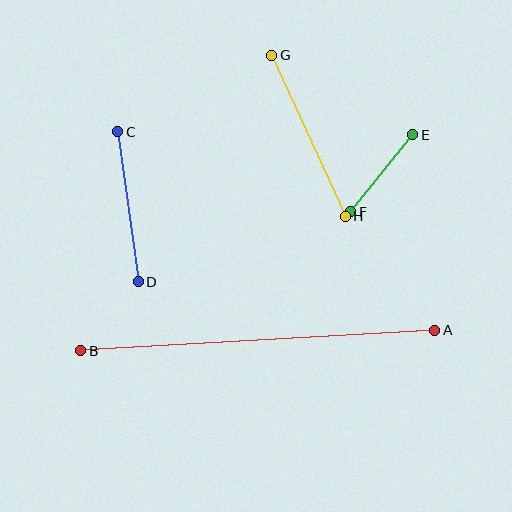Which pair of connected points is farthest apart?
Points A and B are farthest apart.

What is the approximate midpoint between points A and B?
The midpoint is at approximately (258, 341) pixels.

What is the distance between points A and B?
The distance is approximately 355 pixels.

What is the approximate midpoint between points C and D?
The midpoint is at approximately (128, 207) pixels.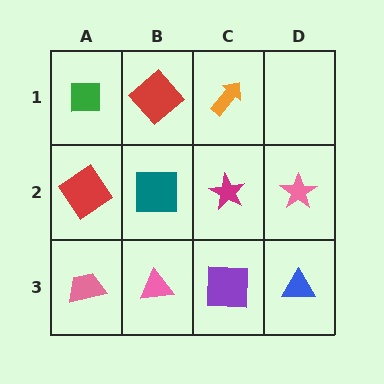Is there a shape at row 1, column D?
No, that cell is empty.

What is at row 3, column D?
A blue triangle.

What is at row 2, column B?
A teal square.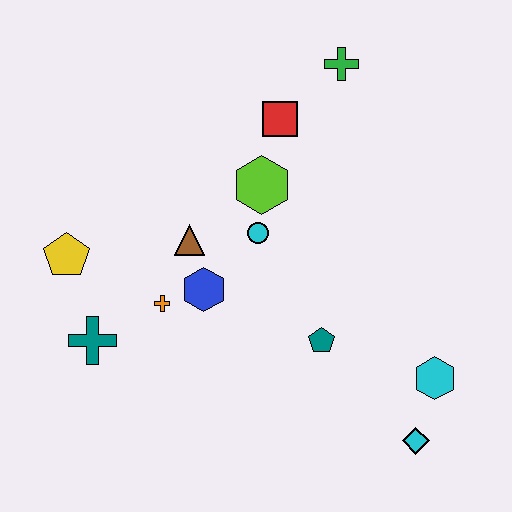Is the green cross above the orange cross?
Yes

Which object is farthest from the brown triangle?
The cyan diamond is farthest from the brown triangle.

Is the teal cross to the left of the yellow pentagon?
No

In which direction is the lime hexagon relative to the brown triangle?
The lime hexagon is to the right of the brown triangle.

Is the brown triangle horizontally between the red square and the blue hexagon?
No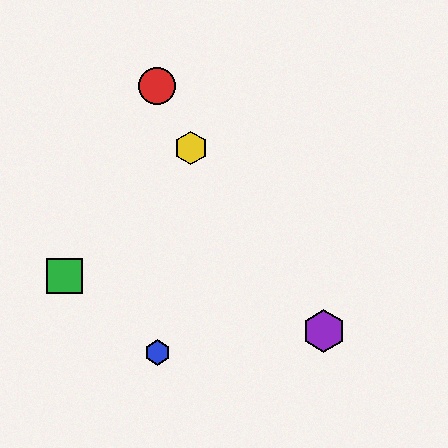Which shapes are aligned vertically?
The red circle, the blue hexagon are aligned vertically.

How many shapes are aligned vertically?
2 shapes (the red circle, the blue hexagon) are aligned vertically.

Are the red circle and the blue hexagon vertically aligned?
Yes, both are at x≈157.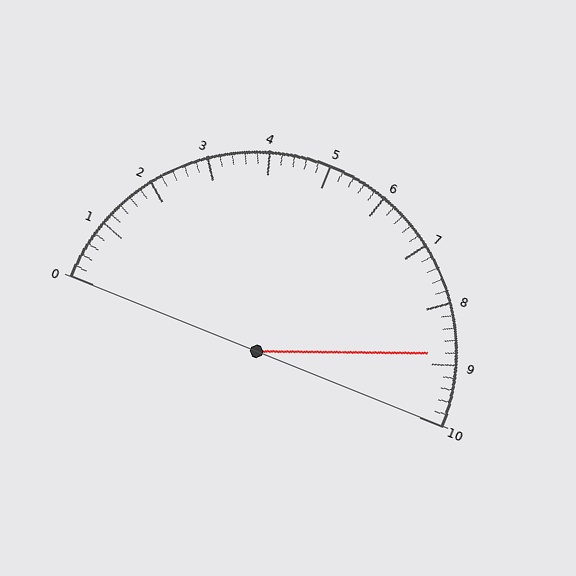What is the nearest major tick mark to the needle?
The nearest major tick mark is 9.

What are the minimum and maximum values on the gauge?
The gauge ranges from 0 to 10.